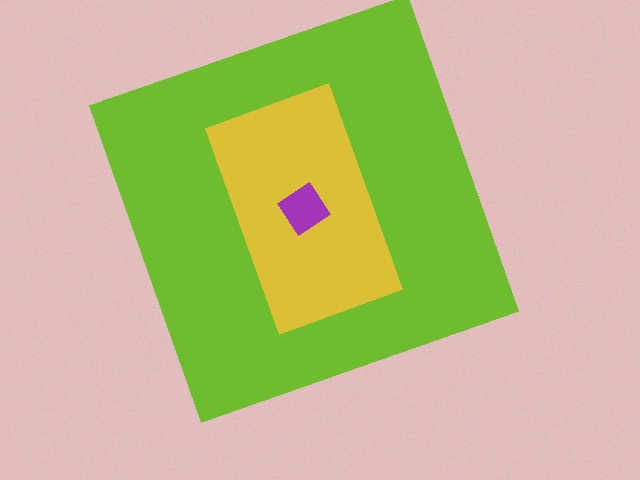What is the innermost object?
The purple diamond.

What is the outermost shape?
The lime square.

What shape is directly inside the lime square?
The yellow rectangle.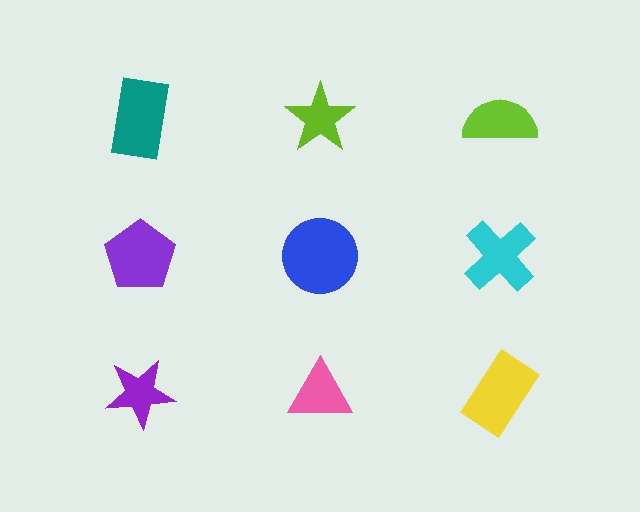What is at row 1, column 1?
A teal rectangle.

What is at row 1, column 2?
A lime star.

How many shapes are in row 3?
3 shapes.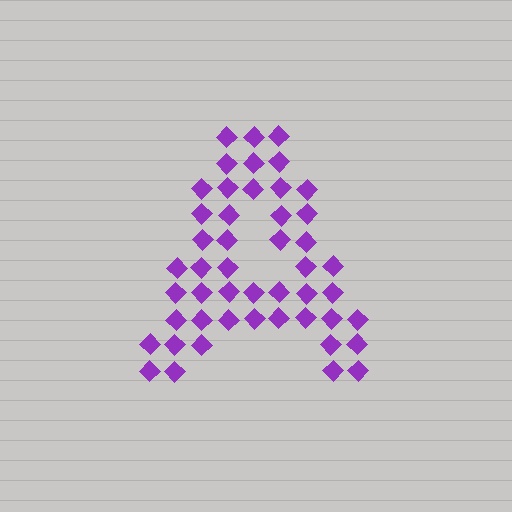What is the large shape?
The large shape is the letter A.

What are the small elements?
The small elements are diamonds.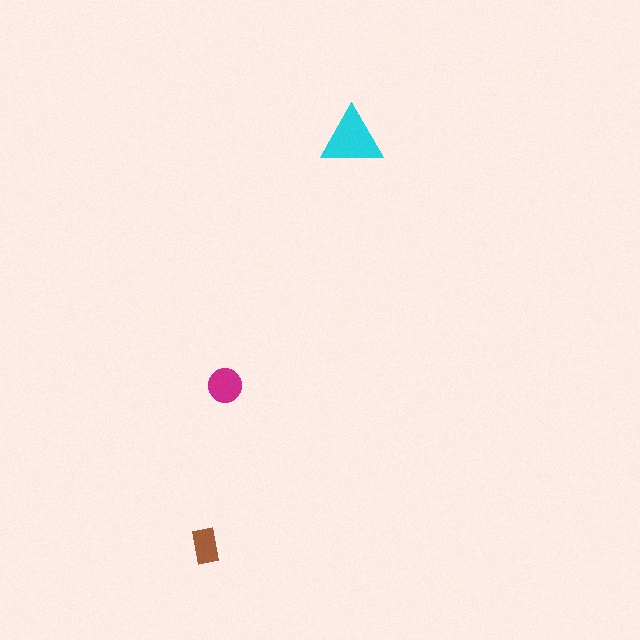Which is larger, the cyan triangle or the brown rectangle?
The cyan triangle.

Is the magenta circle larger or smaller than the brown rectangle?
Larger.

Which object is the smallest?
The brown rectangle.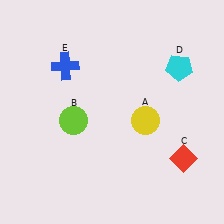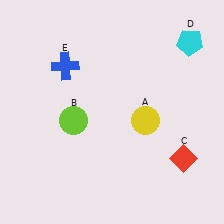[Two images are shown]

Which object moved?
The cyan pentagon (D) moved up.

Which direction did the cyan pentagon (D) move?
The cyan pentagon (D) moved up.